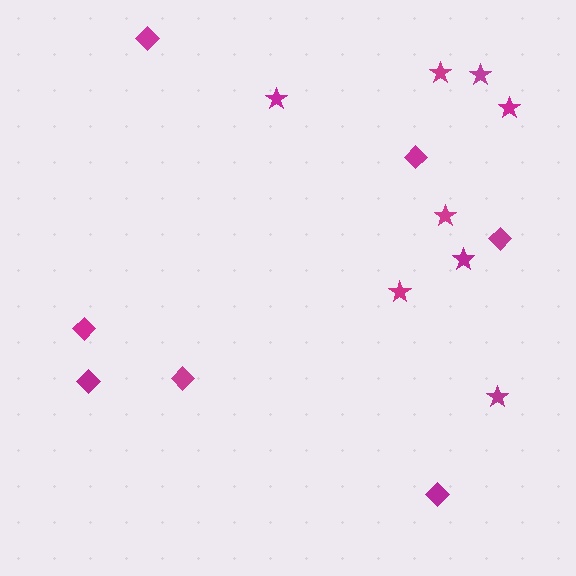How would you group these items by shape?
There are 2 groups: one group of stars (8) and one group of diamonds (7).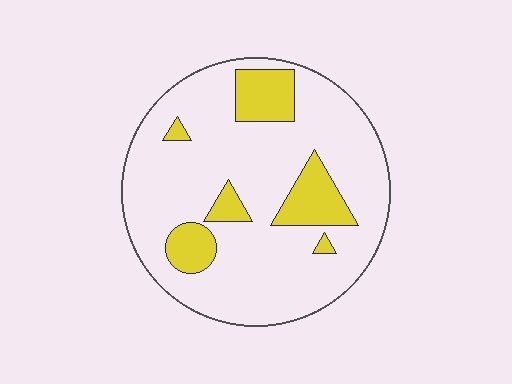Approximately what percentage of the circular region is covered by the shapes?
Approximately 20%.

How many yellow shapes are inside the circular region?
6.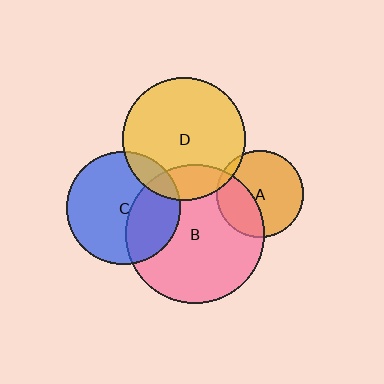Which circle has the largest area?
Circle B (pink).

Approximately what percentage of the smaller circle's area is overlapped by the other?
Approximately 5%.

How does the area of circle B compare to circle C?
Approximately 1.5 times.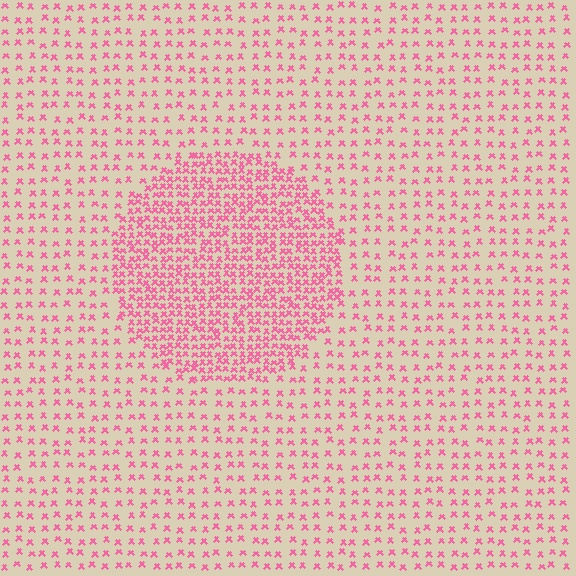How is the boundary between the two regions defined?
The boundary is defined by a change in element density (approximately 2.4x ratio). All elements are the same color, size, and shape.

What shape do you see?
I see a circle.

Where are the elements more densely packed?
The elements are more densely packed inside the circle boundary.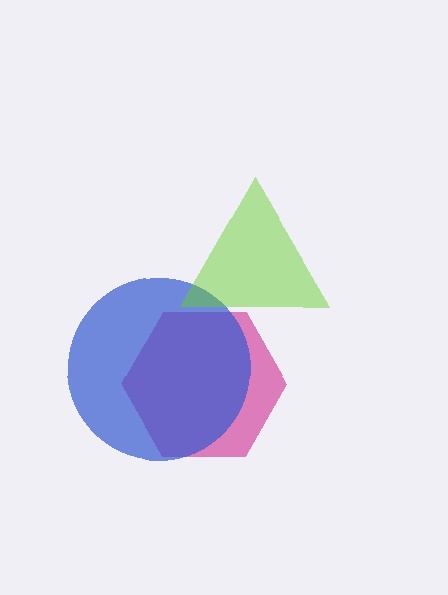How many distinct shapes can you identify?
There are 3 distinct shapes: a magenta hexagon, a blue circle, a lime triangle.